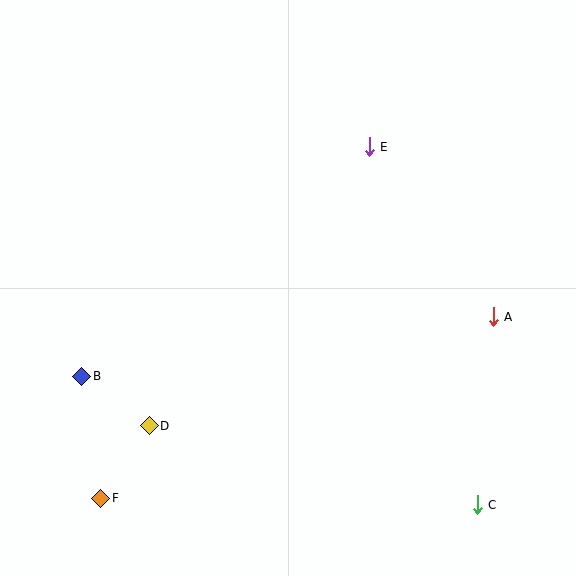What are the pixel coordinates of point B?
Point B is at (82, 376).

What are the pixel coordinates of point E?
Point E is at (369, 147).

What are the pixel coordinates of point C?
Point C is at (477, 505).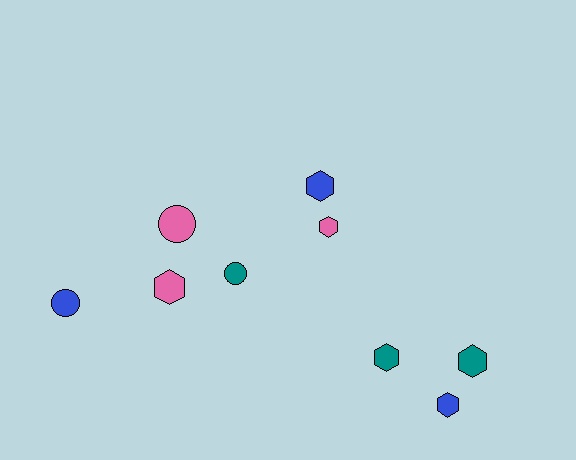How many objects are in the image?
There are 9 objects.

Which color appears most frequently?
Teal, with 3 objects.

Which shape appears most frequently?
Hexagon, with 6 objects.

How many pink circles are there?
There is 1 pink circle.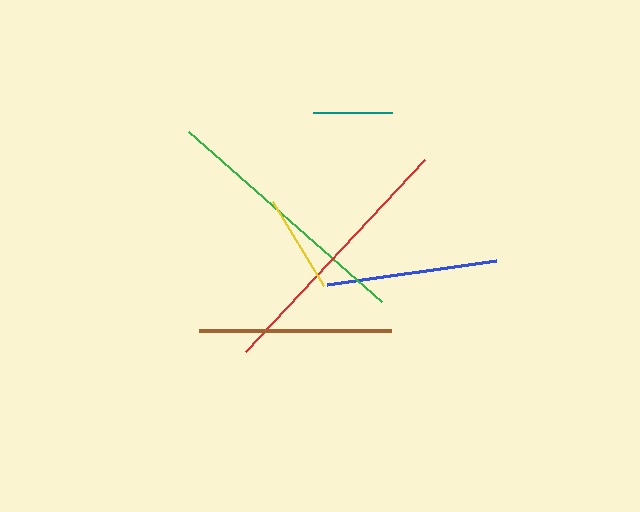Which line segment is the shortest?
The teal line is the shortest at approximately 79 pixels.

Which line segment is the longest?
The red line is the longest at approximately 262 pixels.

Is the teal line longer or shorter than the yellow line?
The yellow line is longer than the teal line.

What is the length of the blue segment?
The blue segment is approximately 170 pixels long.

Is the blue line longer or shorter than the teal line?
The blue line is longer than the teal line.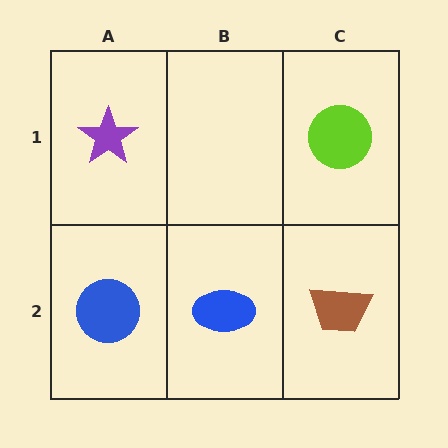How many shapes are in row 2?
3 shapes.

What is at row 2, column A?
A blue circle.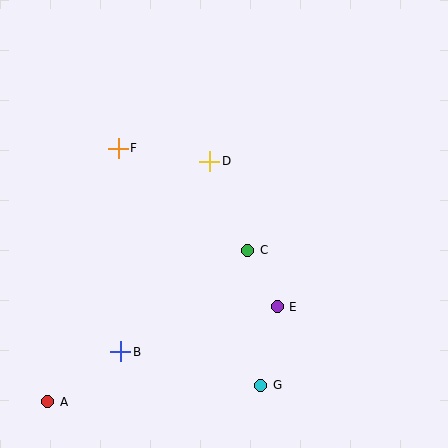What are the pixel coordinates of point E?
Point E is at (277, 307).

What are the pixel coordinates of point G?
Point G is at (261, 385).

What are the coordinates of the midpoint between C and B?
The midpoint between C and B is at (184, 301).